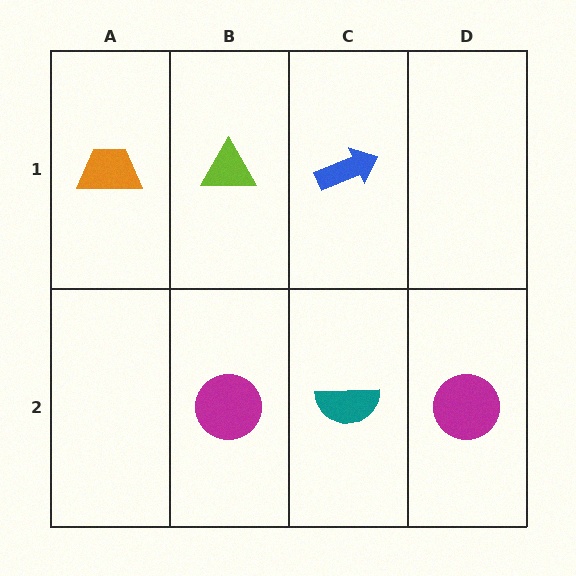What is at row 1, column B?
A lime triangle.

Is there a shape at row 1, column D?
No, that cell is empty.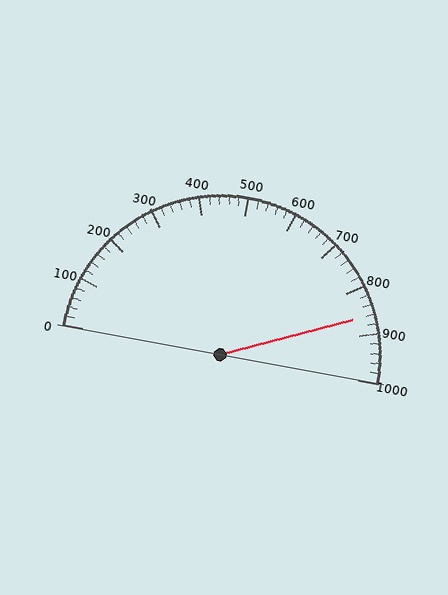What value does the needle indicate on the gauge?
The needle indicates approximately 860.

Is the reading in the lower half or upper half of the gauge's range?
The reading is in the upper half of the range (0 to 1000).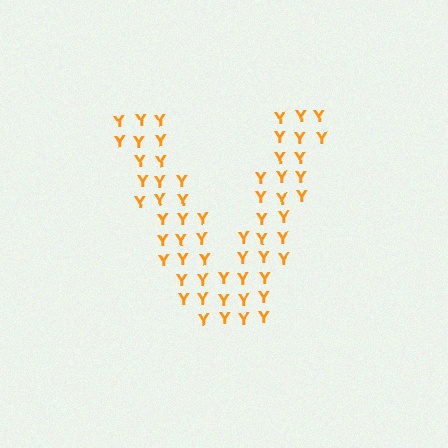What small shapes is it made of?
It is made of small letter Y's.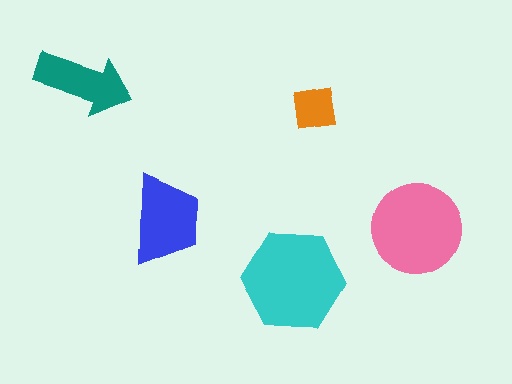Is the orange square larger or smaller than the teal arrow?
Smaller.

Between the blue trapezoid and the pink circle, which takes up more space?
The pink circle.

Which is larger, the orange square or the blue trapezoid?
The blue trapezoid.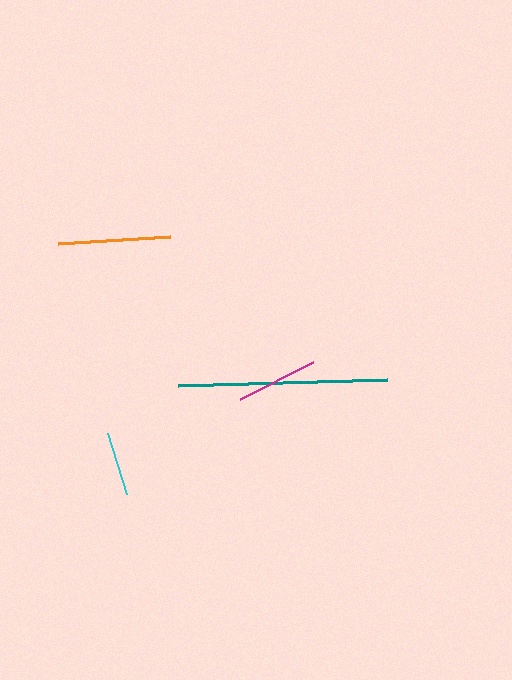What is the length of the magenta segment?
The magenta segment is approximately 82 pixels long.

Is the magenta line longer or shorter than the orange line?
The orange line is longer than the magenta line.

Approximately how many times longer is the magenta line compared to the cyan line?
The magenta line is approximately 1.3 times the length of the cyan line.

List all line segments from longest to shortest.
From longest to shortest: teal, orange, magenta, cyan.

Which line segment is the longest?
The teal line is the longest at approximately 209 pixels.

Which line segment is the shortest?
The cyan line is the shortest at approximately 64 pixels.